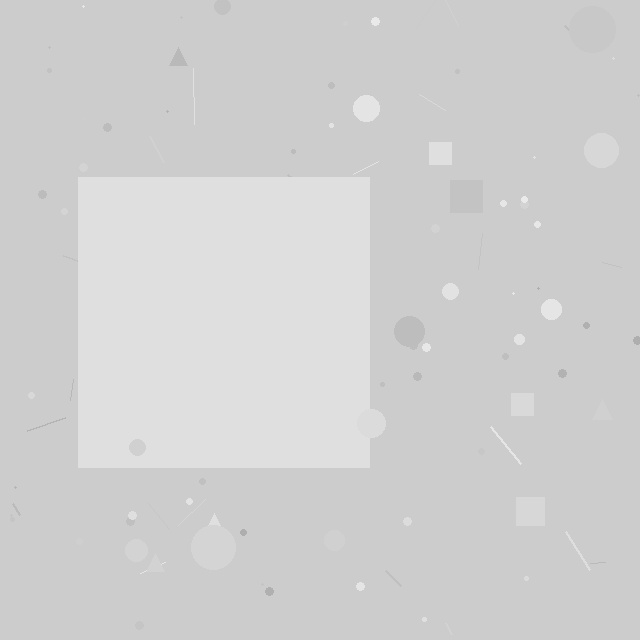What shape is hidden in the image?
A square is hidden in the image.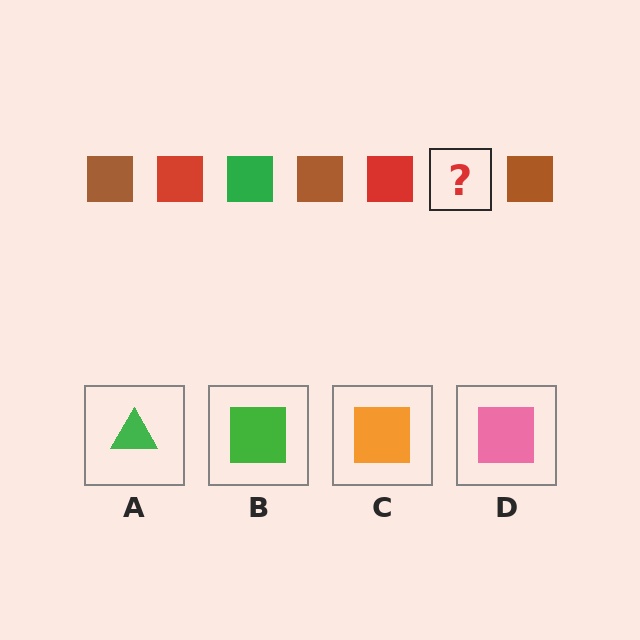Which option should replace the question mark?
Option B.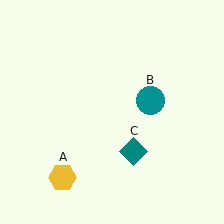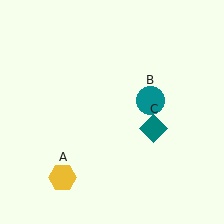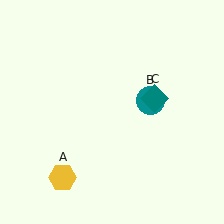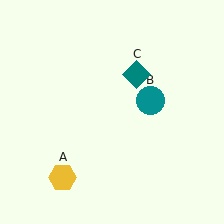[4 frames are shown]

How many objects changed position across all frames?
1 object changed position: teal diamond (object C).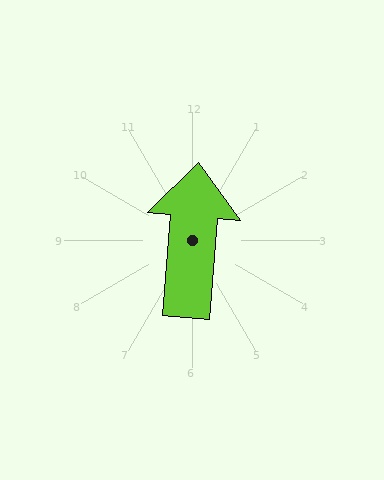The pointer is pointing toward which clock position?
Roughly 12 o'clock.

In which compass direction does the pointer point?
North.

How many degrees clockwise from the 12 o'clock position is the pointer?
Approximately 5 degrees.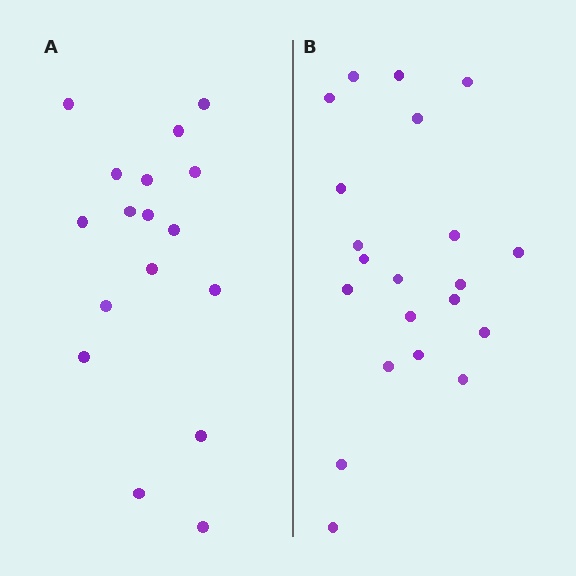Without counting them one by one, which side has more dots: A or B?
Region B (the right region) has more dots.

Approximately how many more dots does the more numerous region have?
Region B has about 4 more dots than region A.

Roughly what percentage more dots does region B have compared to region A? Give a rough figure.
About 25% more.